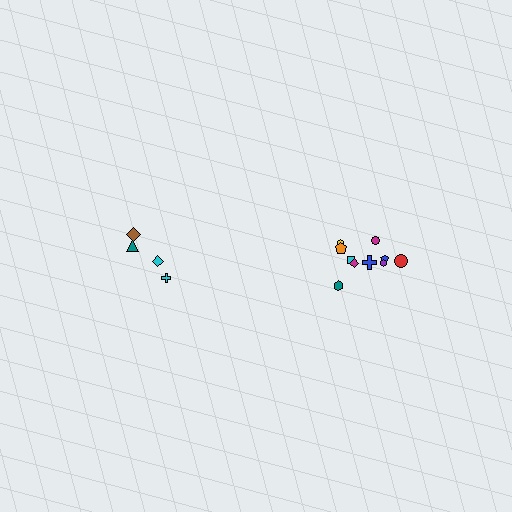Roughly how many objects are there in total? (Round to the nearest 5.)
Roughly 15 objects in total.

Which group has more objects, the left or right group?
The right group.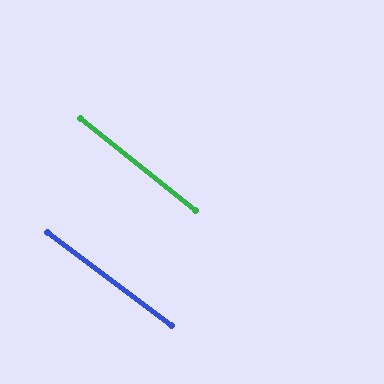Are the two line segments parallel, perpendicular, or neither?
Parallel — their directions differ by only 1.8°.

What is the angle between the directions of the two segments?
Approximately 2 degrees.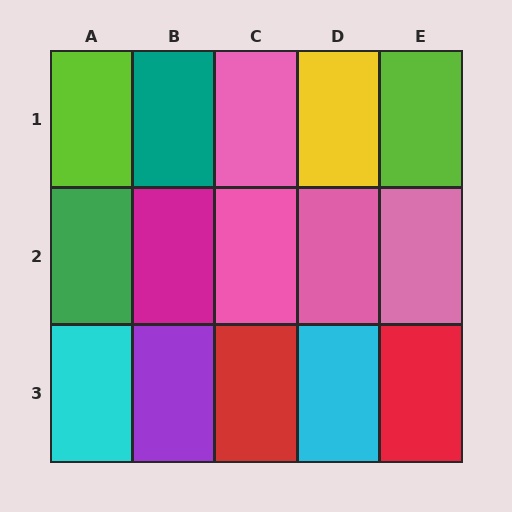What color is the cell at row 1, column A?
Lime.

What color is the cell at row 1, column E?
Lime.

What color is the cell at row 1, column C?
Pink.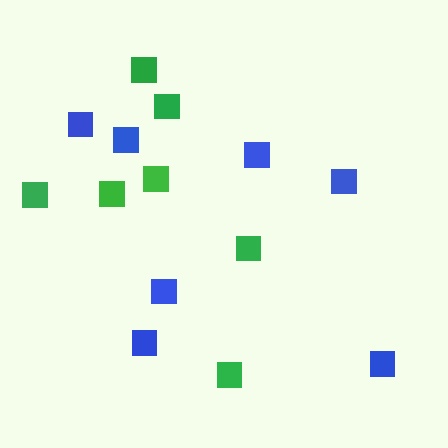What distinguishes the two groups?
There are 2 groups: one group of blue squares (7) and one group of green squares (7).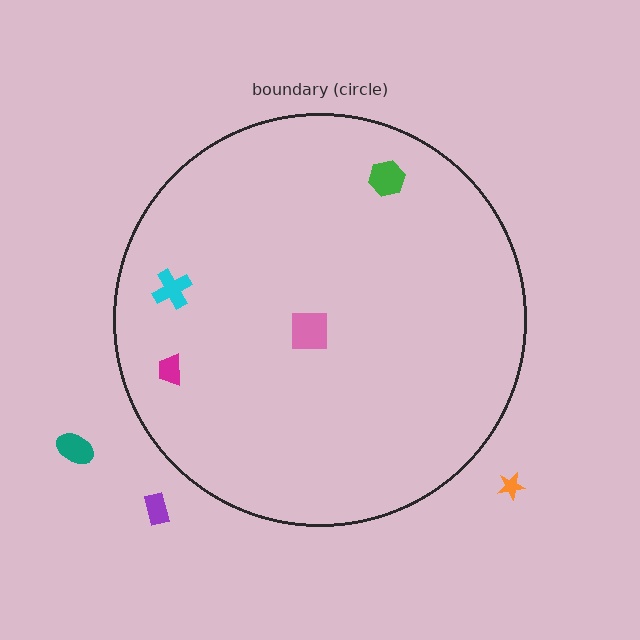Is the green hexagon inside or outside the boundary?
Inside.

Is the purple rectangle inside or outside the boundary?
Outside.